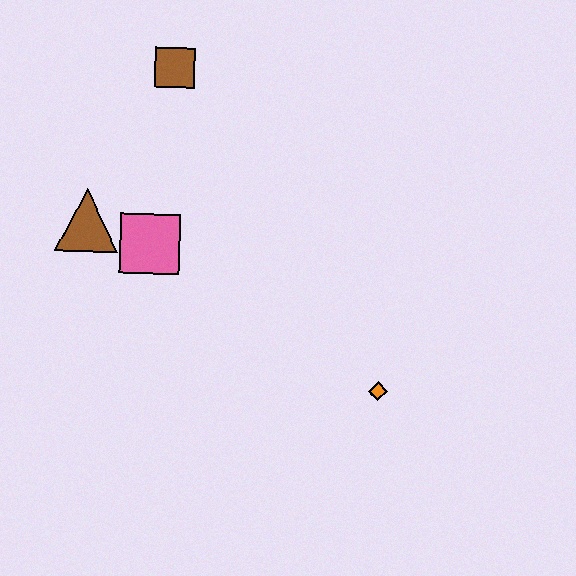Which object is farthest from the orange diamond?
The brown square is farthest from the orange diamond.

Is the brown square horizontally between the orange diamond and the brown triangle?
Yes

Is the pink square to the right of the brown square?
No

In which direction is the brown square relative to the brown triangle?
The brown square is above the brown triangle.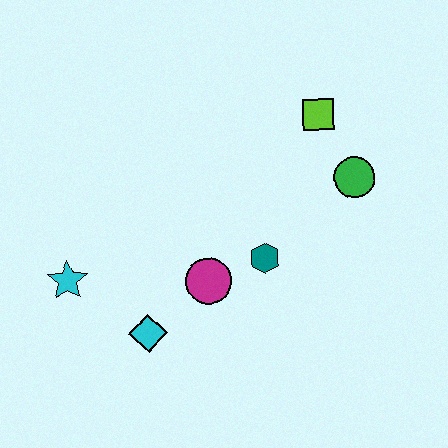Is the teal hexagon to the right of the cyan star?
Yes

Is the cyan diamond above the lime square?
No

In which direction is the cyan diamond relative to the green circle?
The cyan diamond is to the left of the green circle.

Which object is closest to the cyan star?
The cyan diamond is closest to the cyan star.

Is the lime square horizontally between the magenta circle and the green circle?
Yes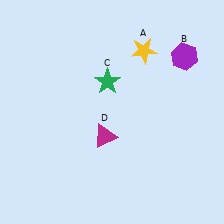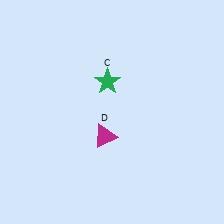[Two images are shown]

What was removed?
The yellow star (A), the purple hexagon (B) were removed in Image 2.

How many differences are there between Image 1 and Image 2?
There are 2 differences between the two images.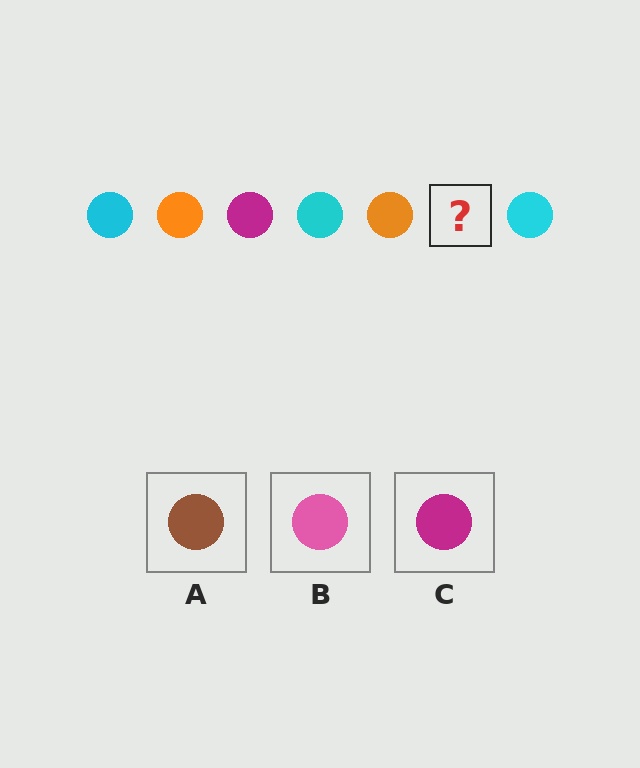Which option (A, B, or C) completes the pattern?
C.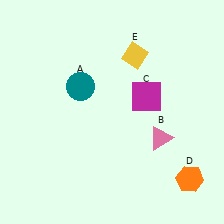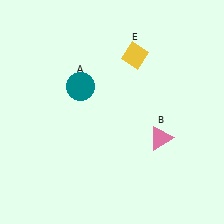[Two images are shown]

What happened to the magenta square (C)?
The magenta square (C) was removed in Image 2. It was in the top-right area of Image 1.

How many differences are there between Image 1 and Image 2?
There are 2 differences between the two images.